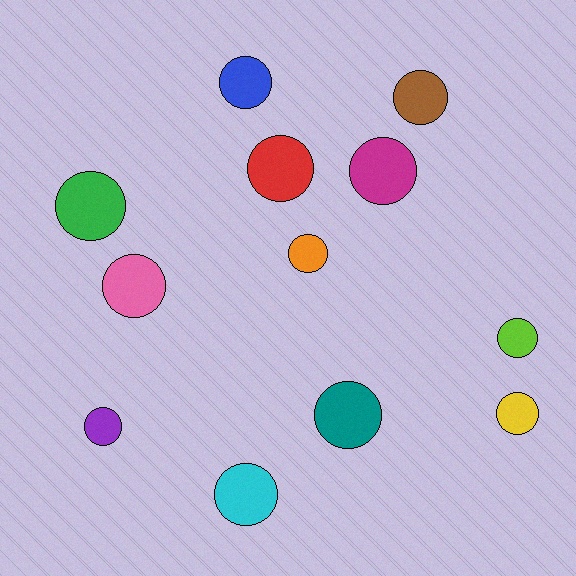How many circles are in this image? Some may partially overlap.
There are 12 circles.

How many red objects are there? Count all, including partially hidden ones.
There is 1 red object.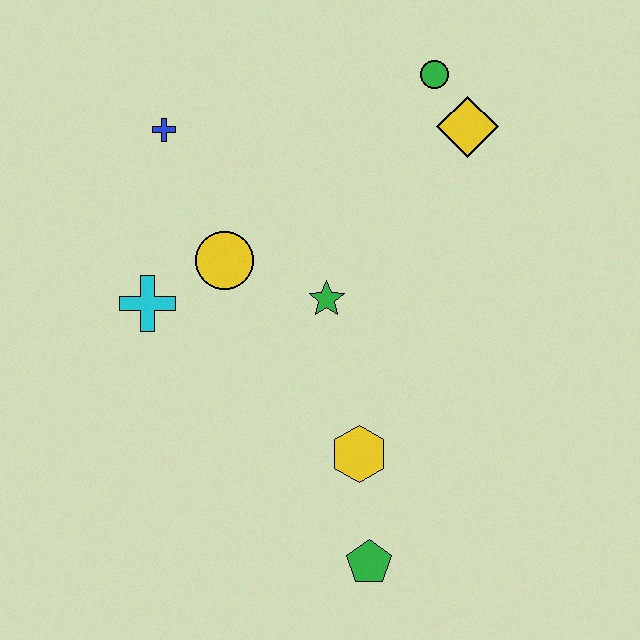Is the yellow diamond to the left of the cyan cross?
No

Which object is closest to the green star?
The yellow circle is closest to the green star.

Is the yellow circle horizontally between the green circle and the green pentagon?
No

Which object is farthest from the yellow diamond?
The green pentagon is farthest from the yellow diamond.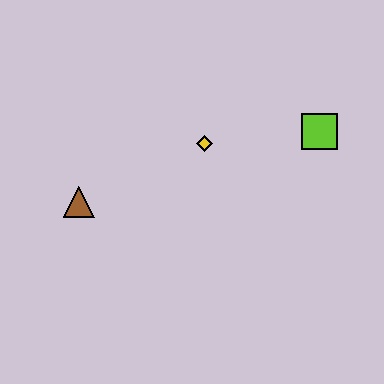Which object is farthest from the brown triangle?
The lime square is farthest from the brown triangle.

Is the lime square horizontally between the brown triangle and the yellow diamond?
No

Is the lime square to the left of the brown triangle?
No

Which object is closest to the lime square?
The yellow diamond is closest to the lime square.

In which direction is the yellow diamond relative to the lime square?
The yellow diamond is to the left of the lime square.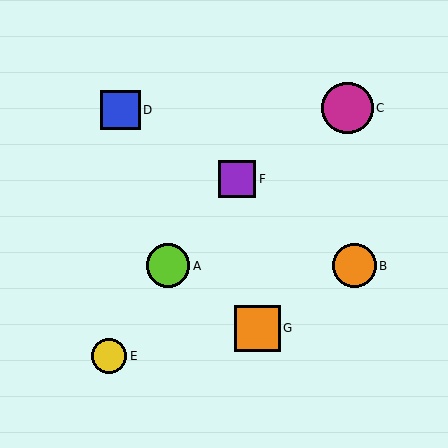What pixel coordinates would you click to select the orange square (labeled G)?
Click at (257, 328) to select the orange square G.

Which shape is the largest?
The magenta circle (labeled C) is the largest.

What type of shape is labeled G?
Shape G is an orange square.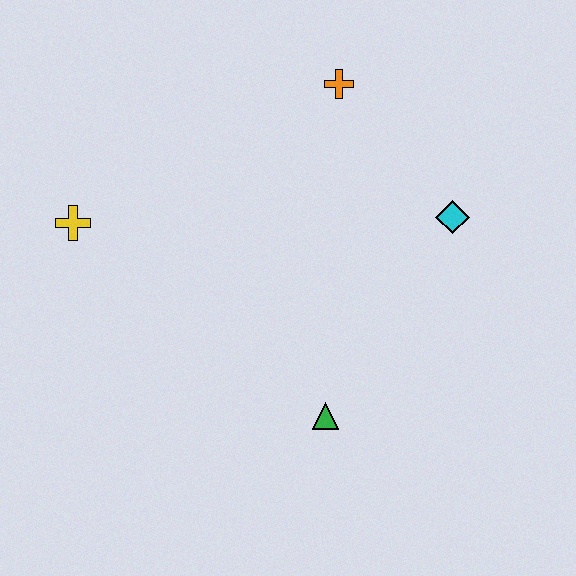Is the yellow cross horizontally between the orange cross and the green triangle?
No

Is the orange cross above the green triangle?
Yes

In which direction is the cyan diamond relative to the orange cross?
The cyan diamond is below the orange cross.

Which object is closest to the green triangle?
The cyan diamond is closest to the green triangle.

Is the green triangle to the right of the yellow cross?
Yes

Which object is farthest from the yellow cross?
The cyan diamond is farthest from the yellow cross.